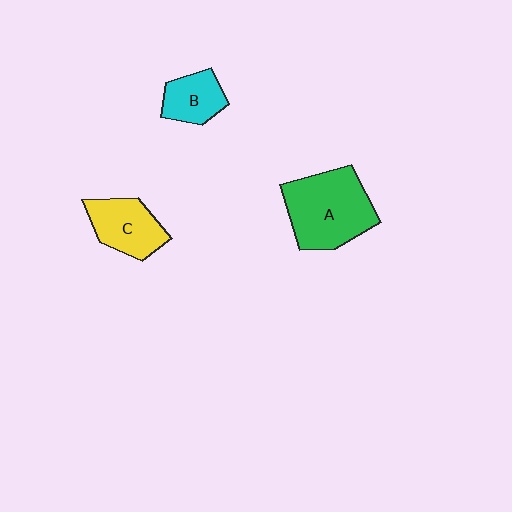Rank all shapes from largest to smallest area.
From largest to smallest: A (green), C (yellow), B (cyan).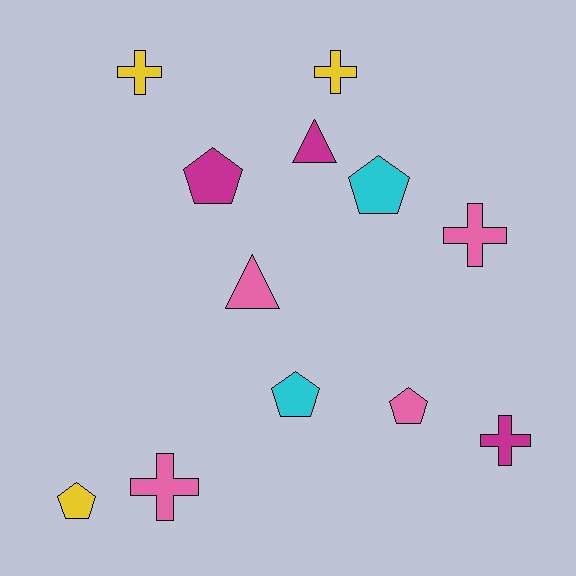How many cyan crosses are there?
There are no cyan crosses.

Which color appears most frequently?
Pink, with 4 objects.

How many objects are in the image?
There are 12 objects.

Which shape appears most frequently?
Pentagon, with 5 objects.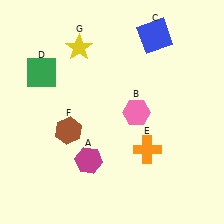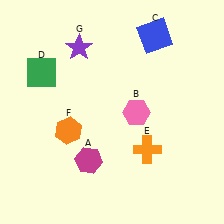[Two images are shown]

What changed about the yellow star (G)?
In Image 1, G is yellow. In Image 2, it changed to purple.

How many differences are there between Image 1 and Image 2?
There are 2 differences between the two images.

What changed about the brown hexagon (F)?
In Image 1, F is brown. In Image 2, it changed to orange.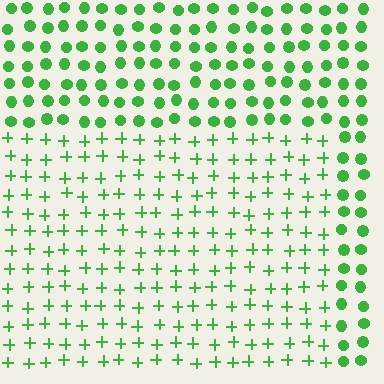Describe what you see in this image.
The image is filled with small green elements arranged in a uniform grid. A rectangle-shaped region contains plus signs, while the surrounding area contains circles. The boundary is defined purely by the change in element shape.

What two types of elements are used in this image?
The image uses plus signs inside the rectangle region and circles outside it.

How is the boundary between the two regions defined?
The boundary is defined by a change in element shape: plus signs inside vs. circles outside. All elements share the same color and spacing.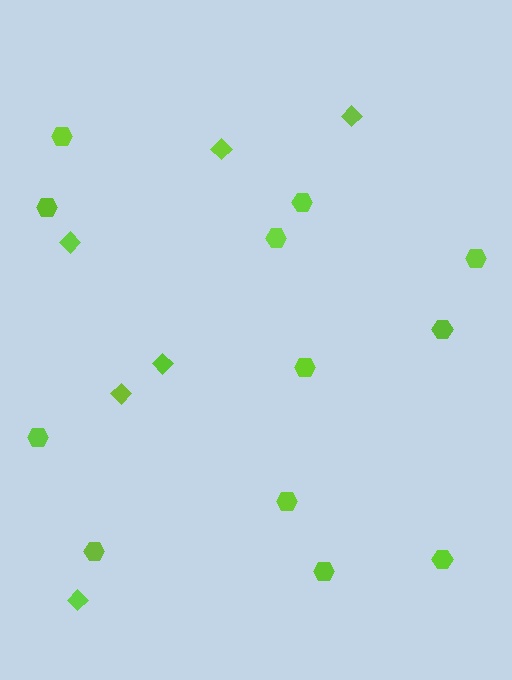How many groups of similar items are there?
There are 2 groups: one group of hexagons (12) and one group of diamonds (6).